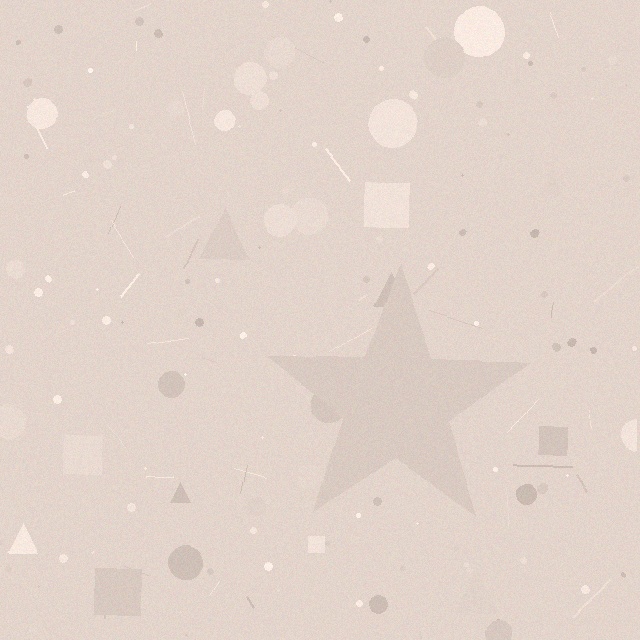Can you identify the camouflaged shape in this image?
The camouflaged shape is a star.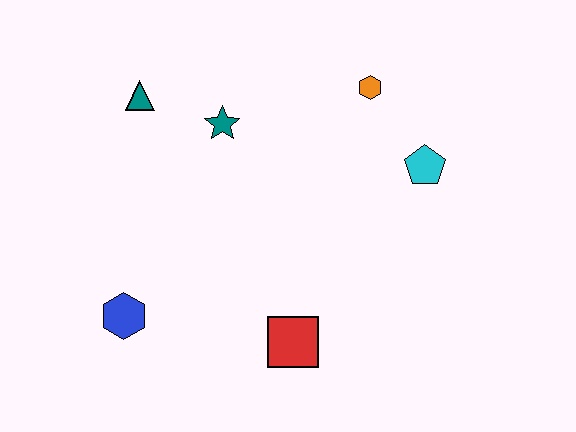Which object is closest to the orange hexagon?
The cyan pentagon is closest to the orange hexagon.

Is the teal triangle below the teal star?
No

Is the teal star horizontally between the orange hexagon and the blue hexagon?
Yes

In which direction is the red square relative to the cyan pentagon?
The red square is below the cyan pentagon.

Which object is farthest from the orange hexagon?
The blue hexagon is farthest from the orange hexagon.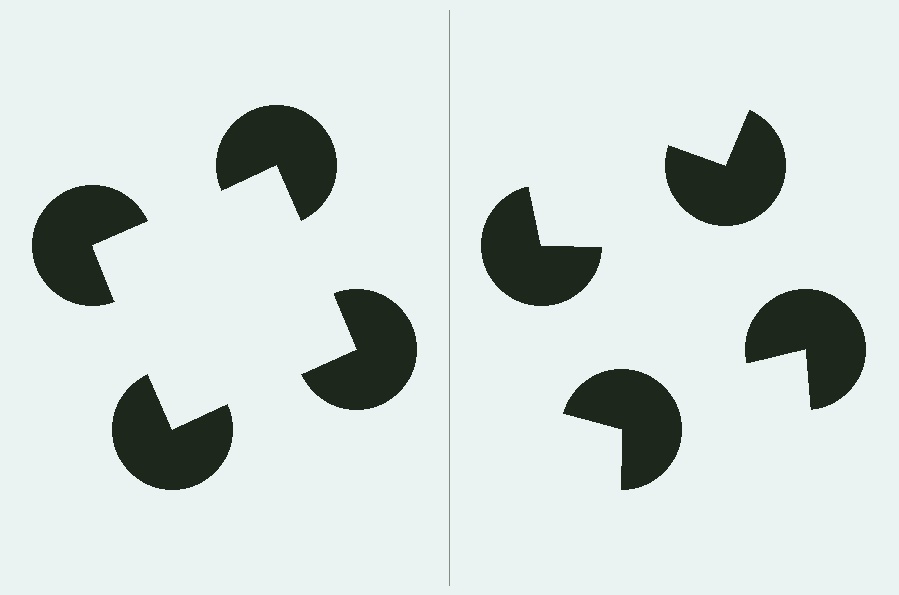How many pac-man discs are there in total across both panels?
8 — 4 on each side.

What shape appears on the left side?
An illusory square.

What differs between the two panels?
The pac-man discs are positioned identically on both sides; only the wedge orientations differ. On the left they align to a square; on the right they are misaligned.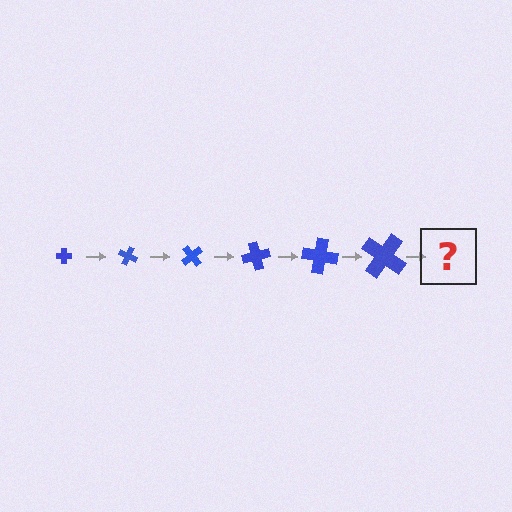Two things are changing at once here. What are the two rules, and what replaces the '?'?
The two rules are that the cross grows larger each step and it rotates 25 degrees each step. The '?' should be a cross, larger than the previous one and rotated 150 degrees from the start.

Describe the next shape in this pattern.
It should be a cross, larger than the previous one and rotated 150 degrees from the start.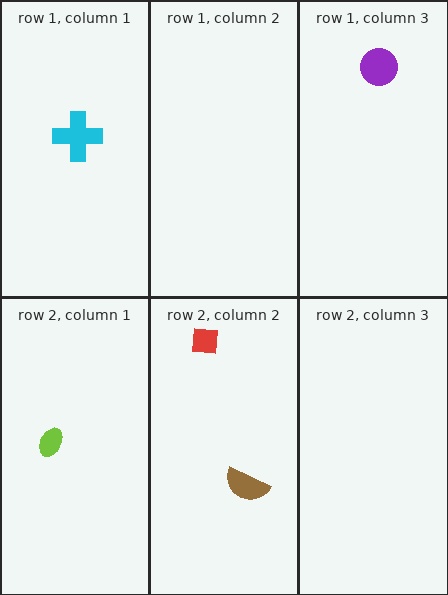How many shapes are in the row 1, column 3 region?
1.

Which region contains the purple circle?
The row 1, column 3 region.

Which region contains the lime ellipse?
The row 2, column 1 region.